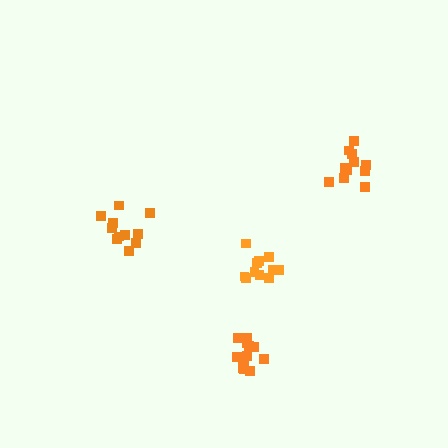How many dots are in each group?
Group 1: 13 dots, Group 2: 11 dots, Group 3: 11 dots, Group 4: 11 dots (46 total).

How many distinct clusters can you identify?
There are 4 distinct clusters.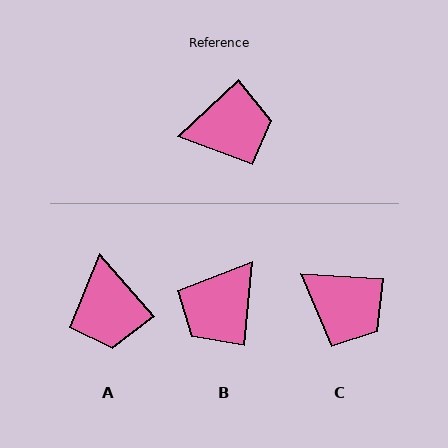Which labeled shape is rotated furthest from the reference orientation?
B, about 139 degrees away.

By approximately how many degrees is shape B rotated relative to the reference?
Approximately 139 degrees clockwise.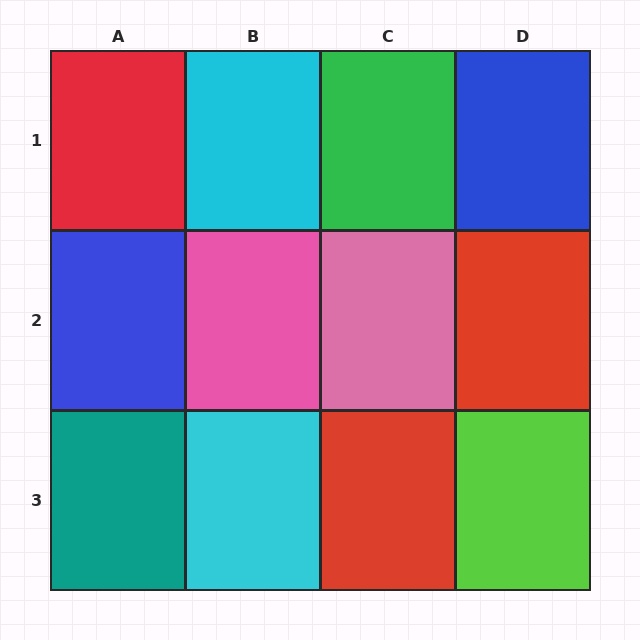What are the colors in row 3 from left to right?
Teal, cyan, red, lime.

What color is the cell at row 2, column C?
Pink.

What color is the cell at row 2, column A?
Blue.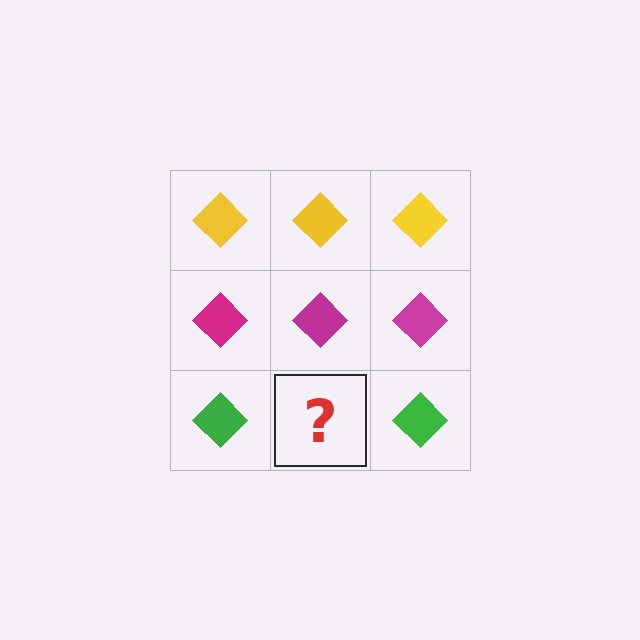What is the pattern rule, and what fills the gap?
The rule is that each row has a consistent color. The gap should be filled with a green diamond.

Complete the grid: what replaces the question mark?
The question mark should be replaced with a green diamond.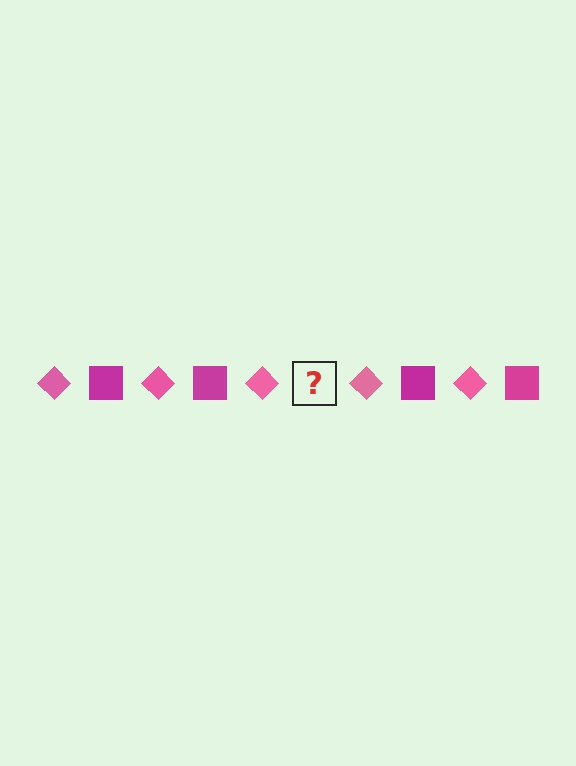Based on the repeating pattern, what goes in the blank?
The blank should be a magenta square.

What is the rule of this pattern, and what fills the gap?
The rule is that the pattern alternates between pink diamond and magenta square. The gap should be filled with a magenta square.